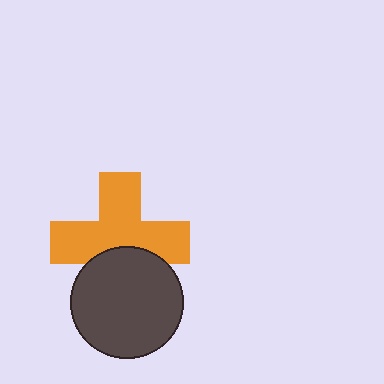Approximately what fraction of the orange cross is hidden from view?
Roughly 30% of the orange cross is hidden behind the dark gray circle.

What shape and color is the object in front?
The object in front is a dark gray circle.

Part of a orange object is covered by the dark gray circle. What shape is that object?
It is a cross.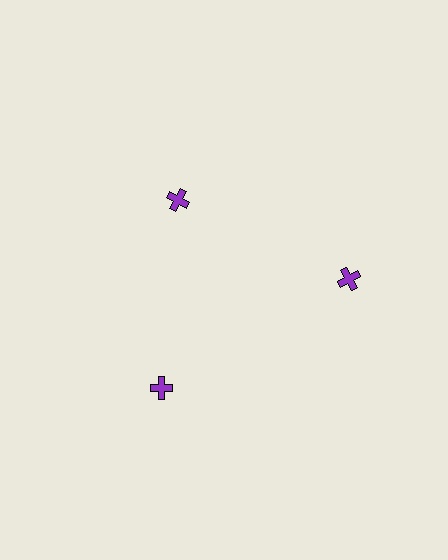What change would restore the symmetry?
The symmetry would be restored by moving it outward, back onto the ring so that all 3 crosses sit at equal angles and equal distance from the center.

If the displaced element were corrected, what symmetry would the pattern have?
It would have 3-fold rotational symmetry — the pattern would map onto itself every 120 degrees.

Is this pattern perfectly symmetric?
No. The 3 purple crosses are arranged in a ring, but one element near the 11 o'clock position is pulled inward toward the center, breaking the 3-fold rotational symmetry.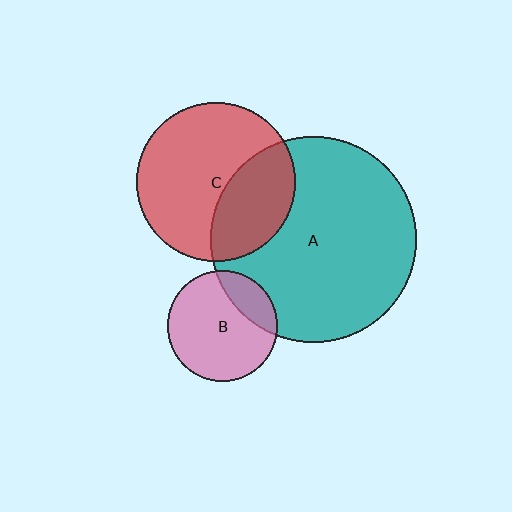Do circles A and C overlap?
Yes.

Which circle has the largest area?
Circle A (teal).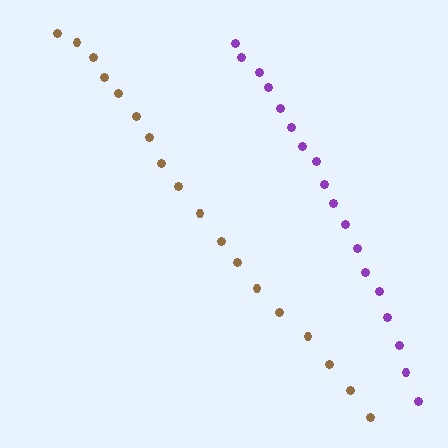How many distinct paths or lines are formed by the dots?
There are 2 distinct paths.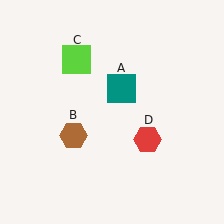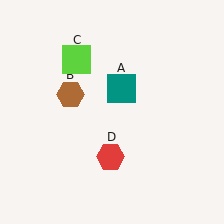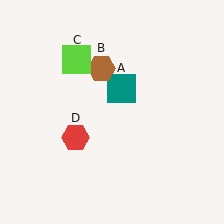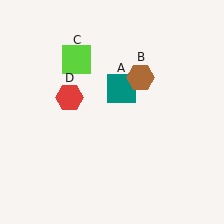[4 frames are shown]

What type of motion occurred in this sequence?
The brown hexagon (object B), red hexagon (object D) rotated clockwise around the center of the scene.